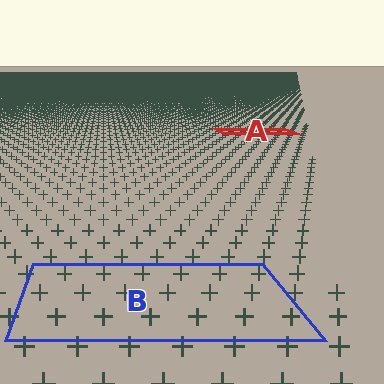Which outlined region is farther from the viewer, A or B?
Region A is farther from the viewer — the texture elements inside it appear smaller and more densely packed.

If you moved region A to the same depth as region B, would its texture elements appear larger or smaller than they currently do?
They would appear larger. At a closer depth, the same texture elements are projected at a bigger on-screen size.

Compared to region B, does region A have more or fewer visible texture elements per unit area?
Region A has more texture elements per unit area — they are packed more densely because it is farther away.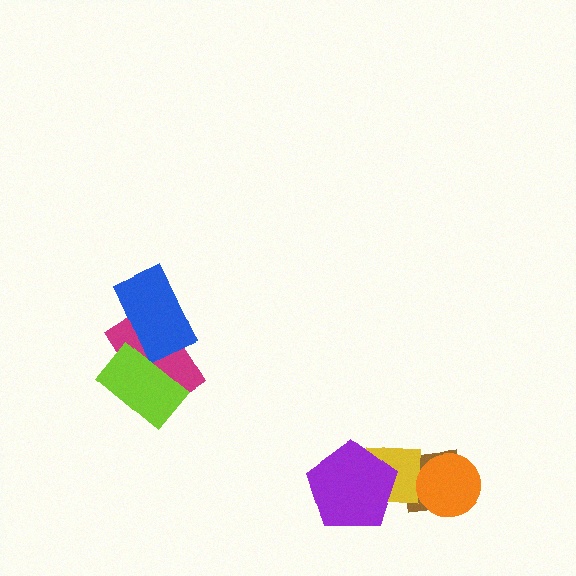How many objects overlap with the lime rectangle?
2 objects overlap with the lime rectangle.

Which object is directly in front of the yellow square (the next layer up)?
The purple pentagon is directly in front of the yellow square.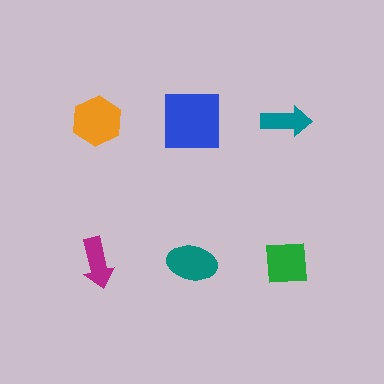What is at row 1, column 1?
An orange hexagon.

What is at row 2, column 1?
A magenta arrow.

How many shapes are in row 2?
3 shapes.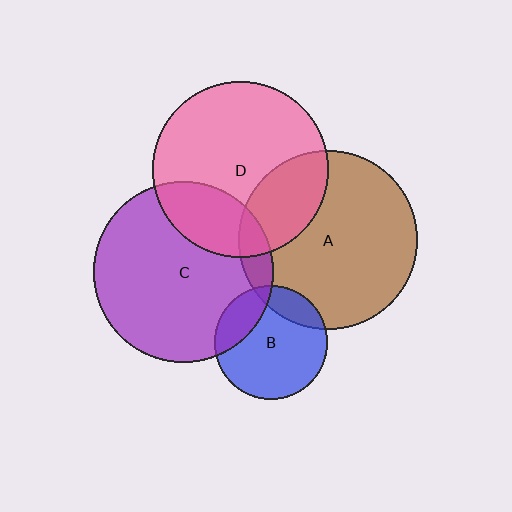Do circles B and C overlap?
Yes.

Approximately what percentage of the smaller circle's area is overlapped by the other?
Approximately 20%.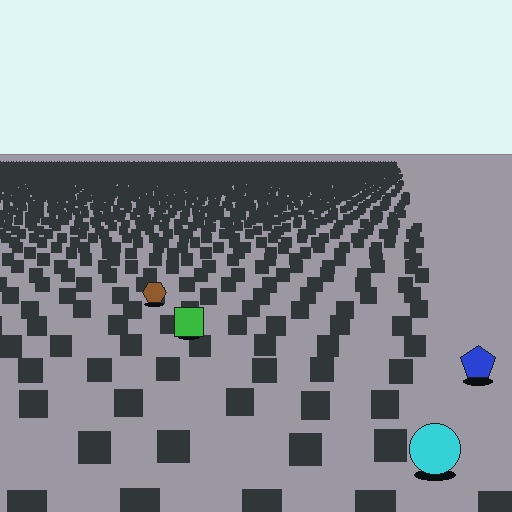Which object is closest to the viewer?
The cyan circle is closest. The texture marks near it are larger and more spread out.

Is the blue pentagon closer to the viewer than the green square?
Yes. The blue pentagon is closer — you can tell from the texture gradient: the ground texture is coarser near it.